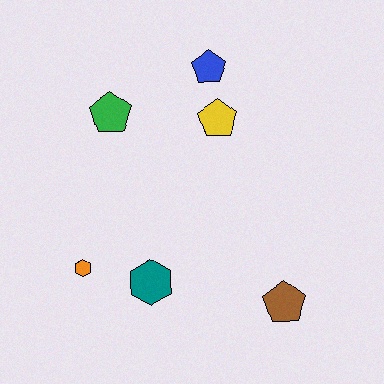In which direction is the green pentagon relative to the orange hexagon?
The green pentagon is above the orange hexagon.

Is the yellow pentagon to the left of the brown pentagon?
Yes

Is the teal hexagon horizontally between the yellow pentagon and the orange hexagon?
Yes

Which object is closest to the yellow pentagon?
The blue pentagon is closest to the yellow pentagon.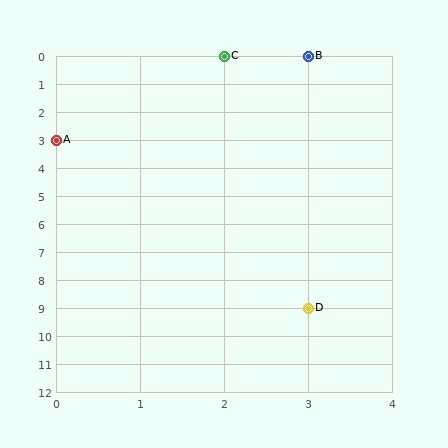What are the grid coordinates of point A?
Point A is at grid coordinates (0, 3).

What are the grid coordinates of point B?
Point B is at grid coordinates (3, 0).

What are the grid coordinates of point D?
Point D is at grid coordinates (3, 9).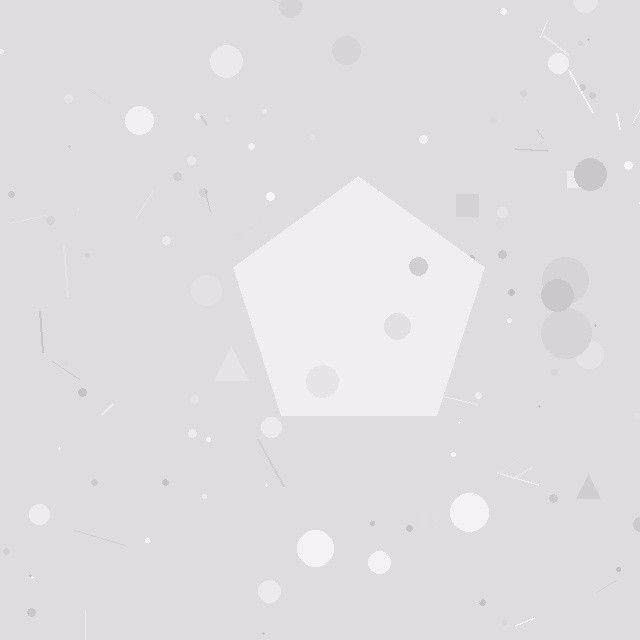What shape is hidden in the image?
A pentagon is hidden in the image.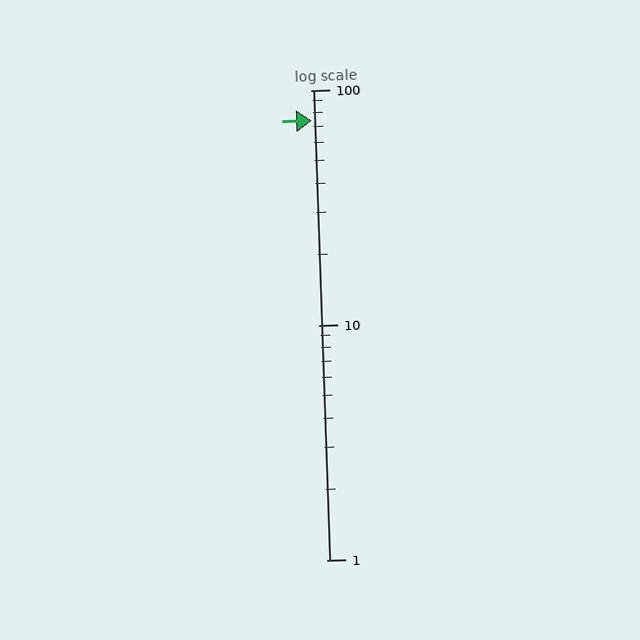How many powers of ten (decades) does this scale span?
The scale spans 2 decades, from 1 to 100.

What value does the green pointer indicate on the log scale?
The pointer indicates approximately 74.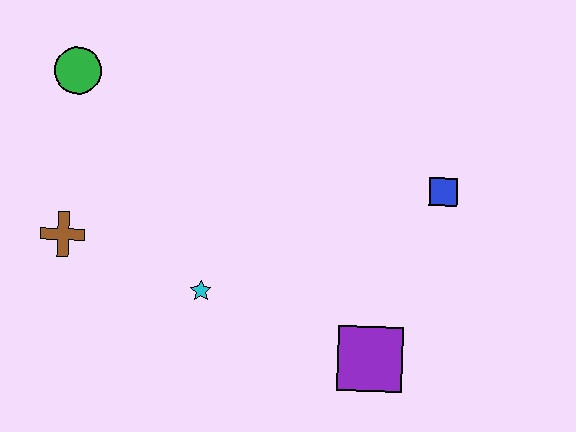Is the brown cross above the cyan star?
Yes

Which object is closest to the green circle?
The brown cross is closest to the green circle.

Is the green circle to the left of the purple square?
Yes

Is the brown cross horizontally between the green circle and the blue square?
No